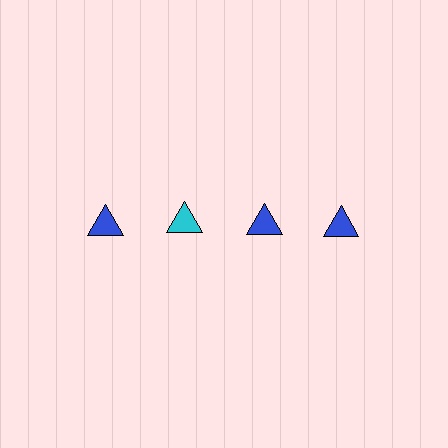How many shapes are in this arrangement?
There are 4 shapes arranged in a grid pattern.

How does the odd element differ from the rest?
It has a different color: cyan instead of blue.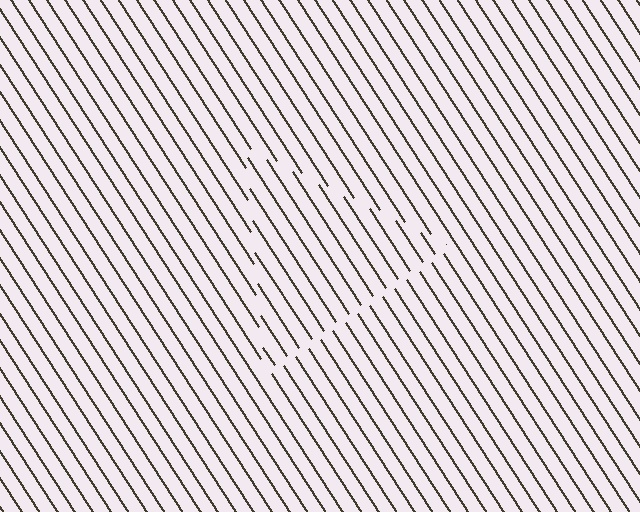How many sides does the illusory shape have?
3 sides — the line-ends trace a triangle.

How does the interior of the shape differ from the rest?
The interior of the shape contains the same grating, shifted by half a period — the contour is defined by the phase discontinuity where line-ends from the inner and outer gratings abut.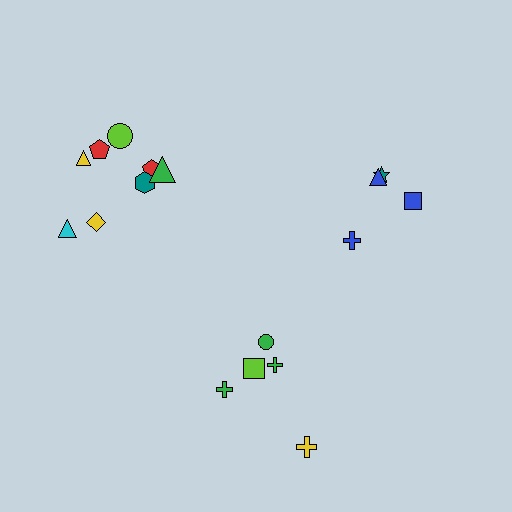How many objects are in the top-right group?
There are 4 objects.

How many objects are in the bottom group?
There are 5 objects.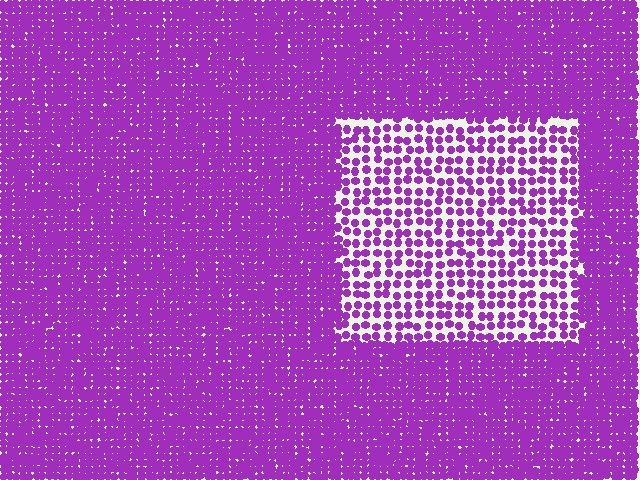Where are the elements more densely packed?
The elements are more densely packed outside the rectangle boundary.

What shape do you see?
I see a rectangle.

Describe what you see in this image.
The image contains small purple elements arranged at two different densities. A rectangle-shaped region is visible where the elements are less densely packed than the surrounding area.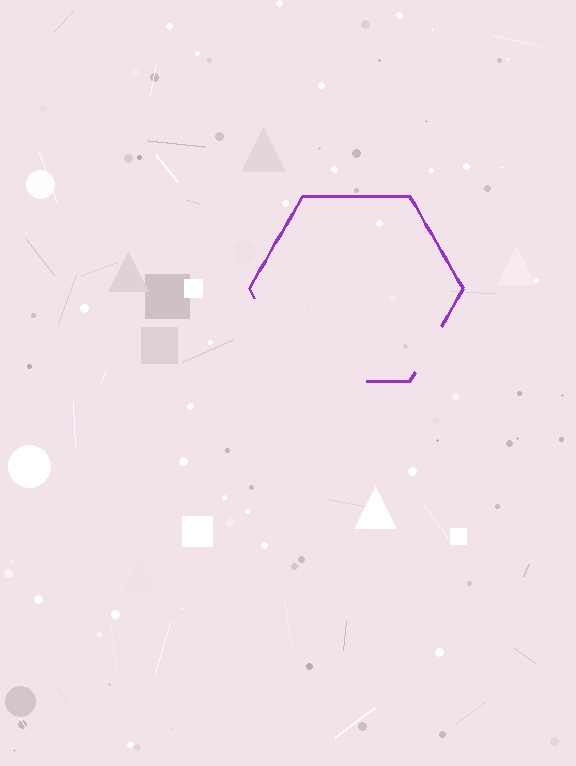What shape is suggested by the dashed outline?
The dashed outline suggests a hexagon.